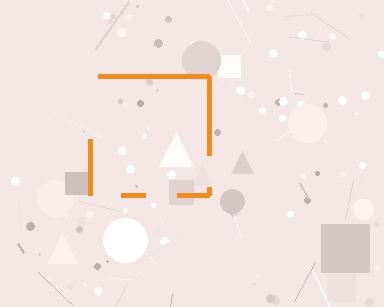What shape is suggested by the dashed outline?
The dashed outline suggests a square.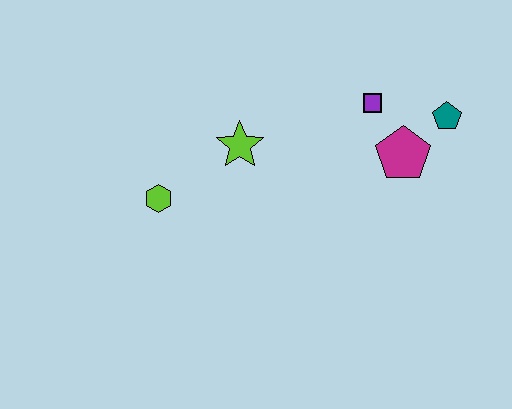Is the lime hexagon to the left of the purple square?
Yes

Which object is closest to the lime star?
The lime hexagon is closest to the lime star.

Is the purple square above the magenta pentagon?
Yes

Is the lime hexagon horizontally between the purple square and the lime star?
No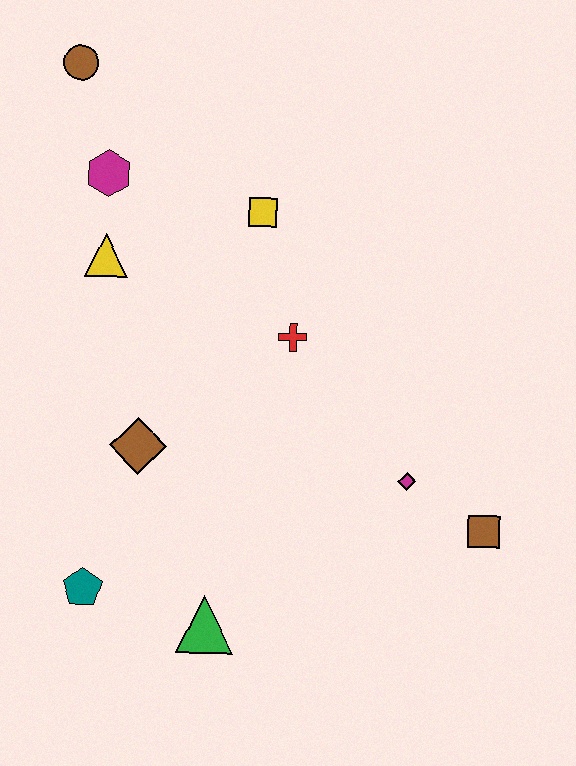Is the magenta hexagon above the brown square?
Yes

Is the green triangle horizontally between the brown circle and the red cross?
Yes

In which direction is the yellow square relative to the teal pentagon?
The yellow square is above the teal pentagon.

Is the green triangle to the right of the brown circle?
Yes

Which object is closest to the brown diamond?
The teal pentagon is closest to the brown diamond.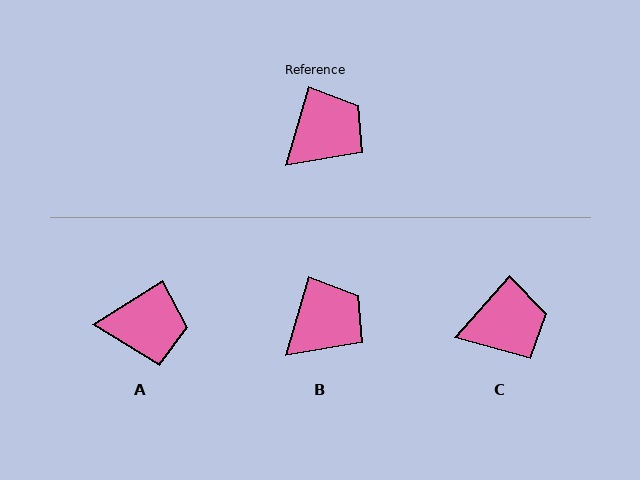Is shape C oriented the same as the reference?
No, it is off by about 25 degrees.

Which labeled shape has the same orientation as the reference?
B.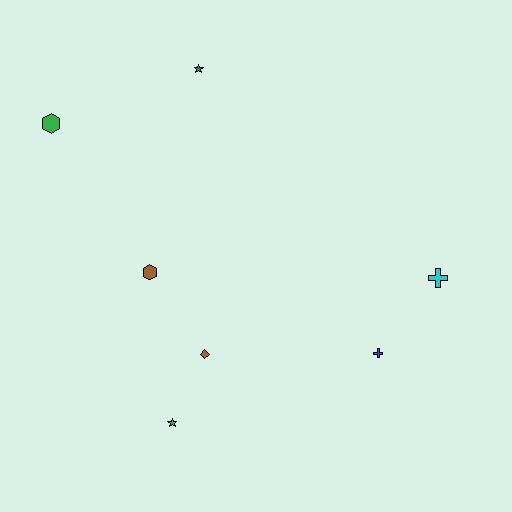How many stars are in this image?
There are 2 stars.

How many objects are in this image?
There are 7 objects.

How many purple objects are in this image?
There are no purple objects.